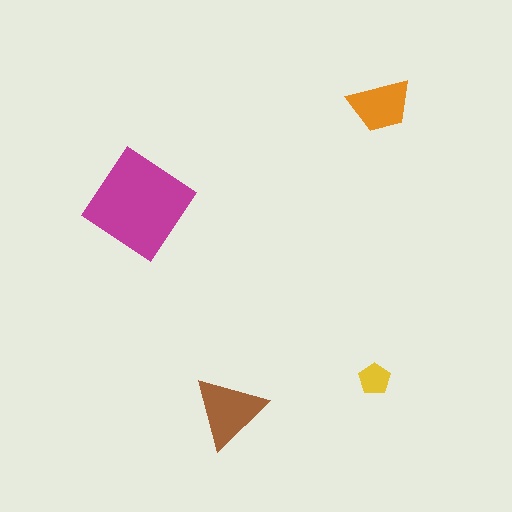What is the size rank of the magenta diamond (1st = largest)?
1st.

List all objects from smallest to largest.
The yellow pentagon, the orange trapezoid, the brown triangle, the magenta diamond.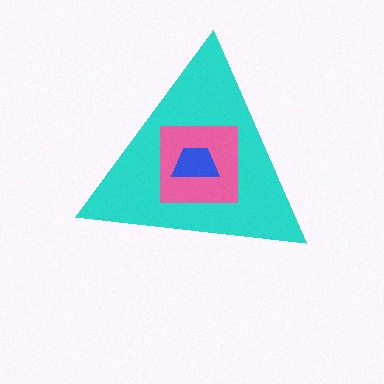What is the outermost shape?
The cyan triangle.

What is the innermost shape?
The blue trapezoid.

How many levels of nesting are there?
3.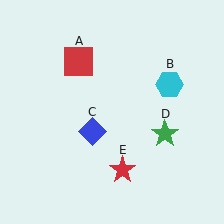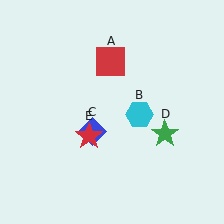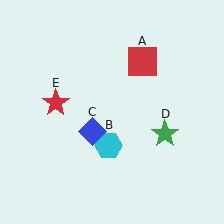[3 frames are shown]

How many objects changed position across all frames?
3 objects changed position: red square (object A), cyan hexagon (object B), red star (object E).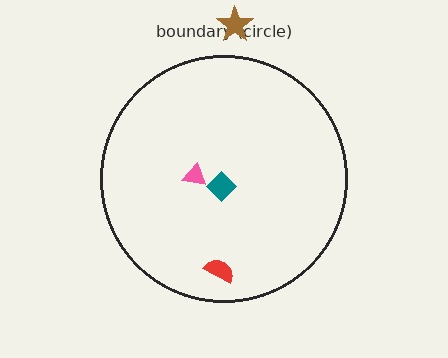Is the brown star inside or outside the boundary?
Outside.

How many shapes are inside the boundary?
3 inside, 1 outside.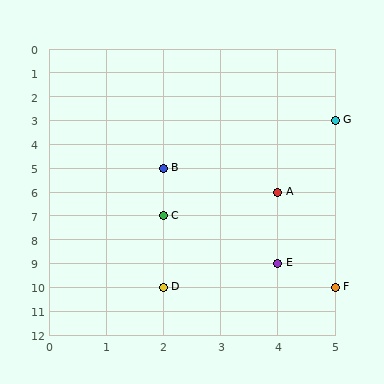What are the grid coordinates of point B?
Point B is at grid coordinates (2, 5).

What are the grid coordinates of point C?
Point C is at grid coordinates (2, 7).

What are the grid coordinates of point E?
Point E is at grid coordinates (4, 9).